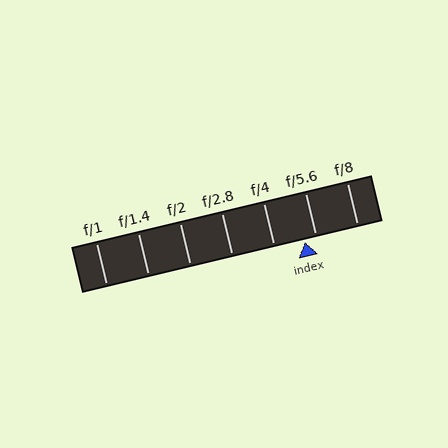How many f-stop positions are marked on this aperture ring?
There are 7 f-stop positions marked.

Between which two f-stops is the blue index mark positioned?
The index mark is between f/4 and f/5.6.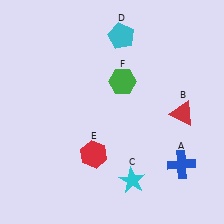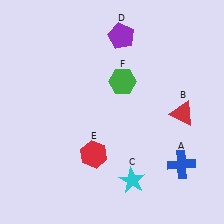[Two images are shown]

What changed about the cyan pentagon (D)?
In Image 1, D is cyan. In Image 2, it changed to purple.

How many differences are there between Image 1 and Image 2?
There is 1 difference between the two images.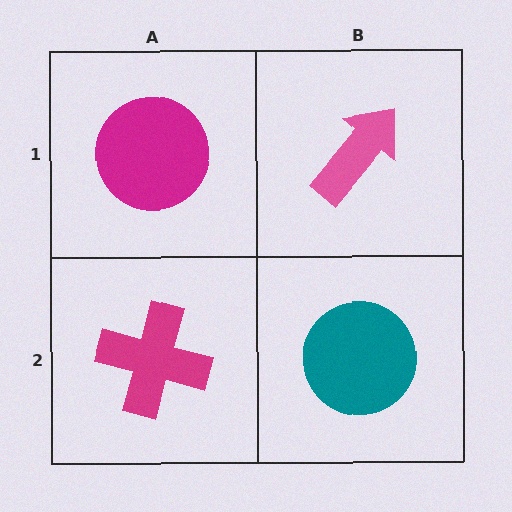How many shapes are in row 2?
2 shapes.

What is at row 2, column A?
A magenta cross.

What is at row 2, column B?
A teal circle.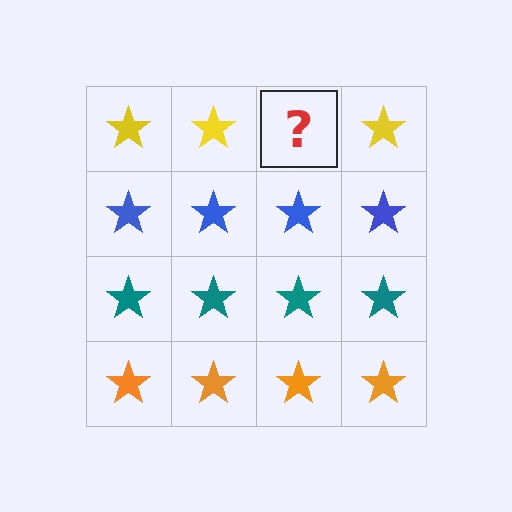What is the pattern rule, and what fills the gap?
The rule is that each row has a consistent color. The gap should be filled with a yellow star.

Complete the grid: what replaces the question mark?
The question mark should be replaced with a yellow star.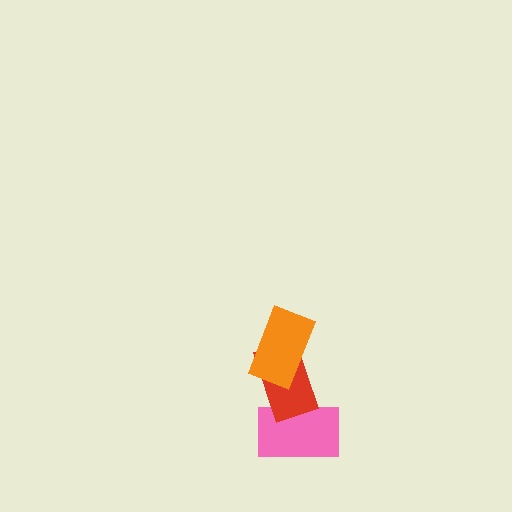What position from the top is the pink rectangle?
The pink rectangle is 3rd from the top.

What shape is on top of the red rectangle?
The orange rectangle is on top of the red rectangle.